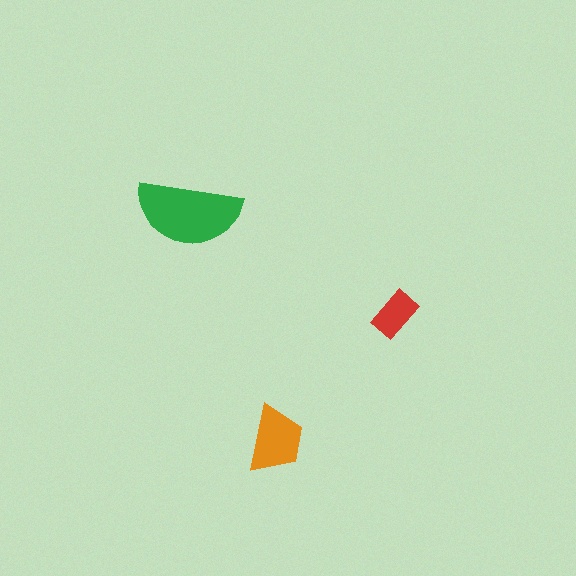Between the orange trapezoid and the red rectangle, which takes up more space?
The orange trapezoid.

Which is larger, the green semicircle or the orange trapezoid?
The green semicircle.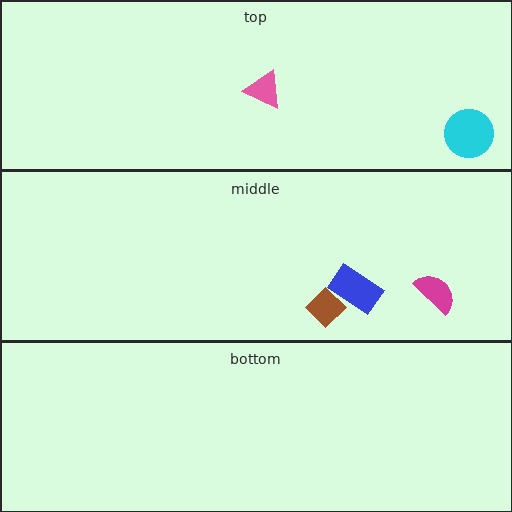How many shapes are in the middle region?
3.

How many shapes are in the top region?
2.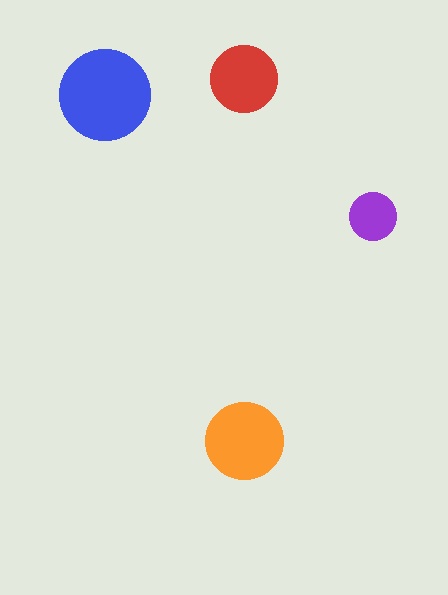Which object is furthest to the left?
The blue circle is leftmost.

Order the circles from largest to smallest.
the blue one, the orange one, the red one, the purple one.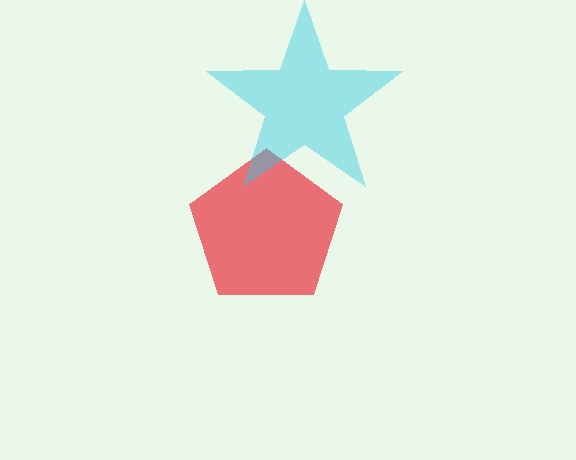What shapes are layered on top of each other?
The layered shapes are: a red pentagon, a cyan star.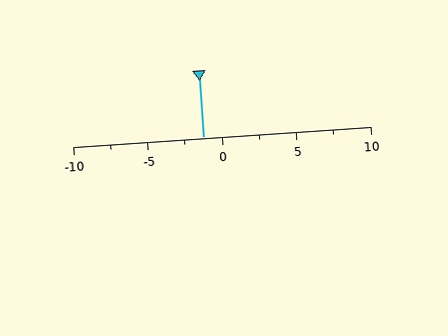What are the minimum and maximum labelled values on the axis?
The axis runs from -10 to 10.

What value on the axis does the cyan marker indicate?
The marker indicates approximately -1.2.